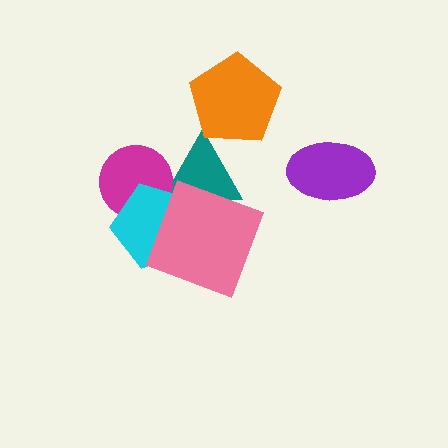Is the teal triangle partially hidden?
Yes, it is partially covered by another shape.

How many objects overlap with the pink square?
2 objects overlap with the pink square.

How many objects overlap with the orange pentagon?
1 object overlaps with the orange pentagon.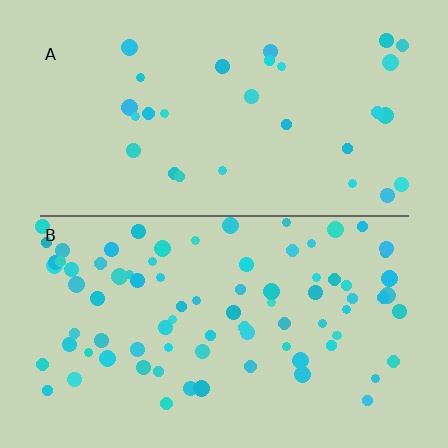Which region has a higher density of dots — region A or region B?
B (the bottom).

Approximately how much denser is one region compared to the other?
Approximately 2.8× — region B over region A.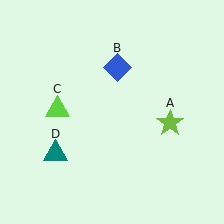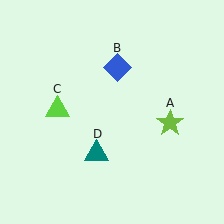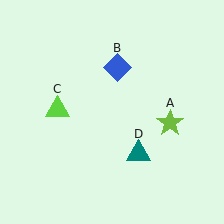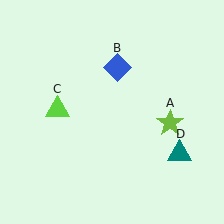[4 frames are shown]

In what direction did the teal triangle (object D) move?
The teal triangle (object D) moved right.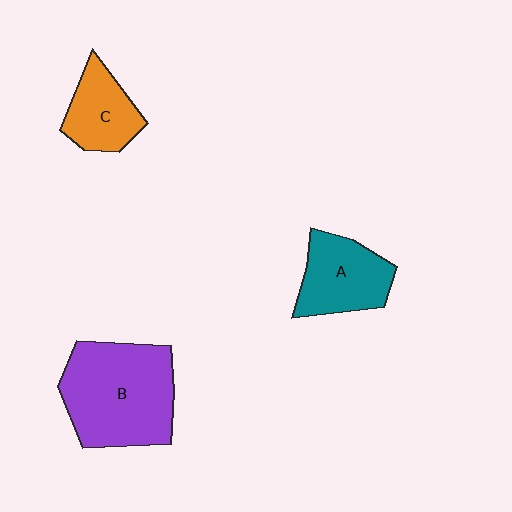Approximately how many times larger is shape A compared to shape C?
Approximately 1.2 times.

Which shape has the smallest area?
Shape C (orange).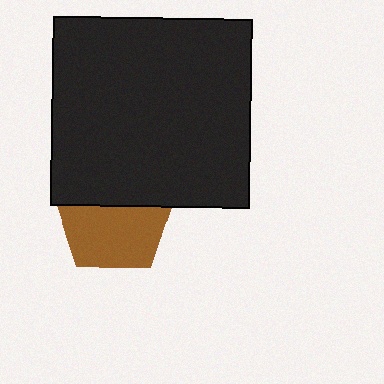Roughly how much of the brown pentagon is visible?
About half of it is visible (roughly 61%).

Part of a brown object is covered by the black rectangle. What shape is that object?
It is a pentagon.